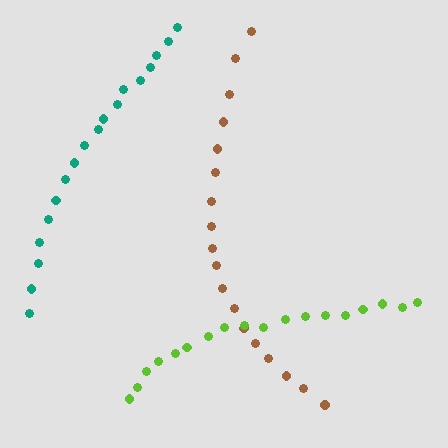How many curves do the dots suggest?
There are 3 distinct paths.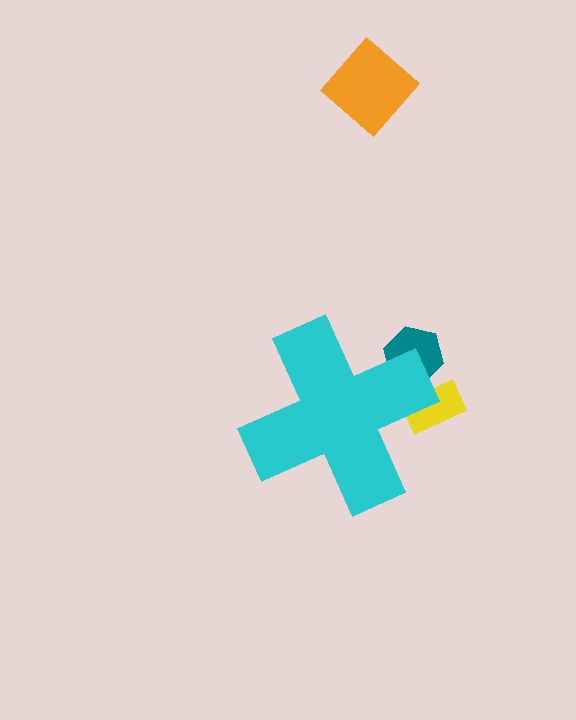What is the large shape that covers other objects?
A cyan cross.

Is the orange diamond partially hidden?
No, the orange diamond is fully visible.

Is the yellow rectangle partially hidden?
Yes, the yellow rectangle is partially hidden behind the cyan cross.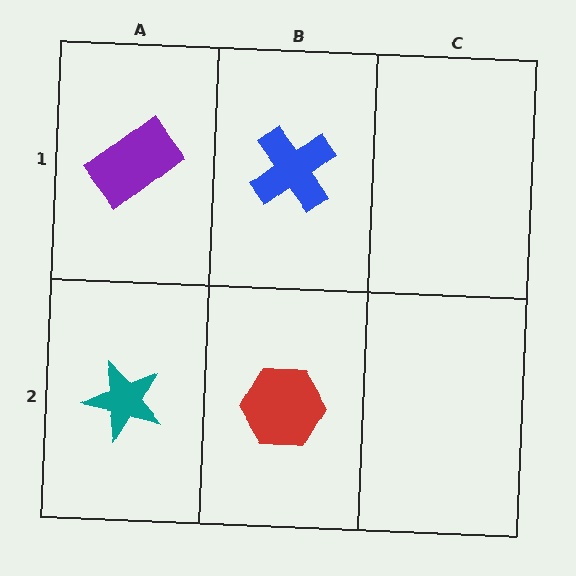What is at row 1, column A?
A purple rectangle.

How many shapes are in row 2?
2 shapes.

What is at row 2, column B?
A red hexagon.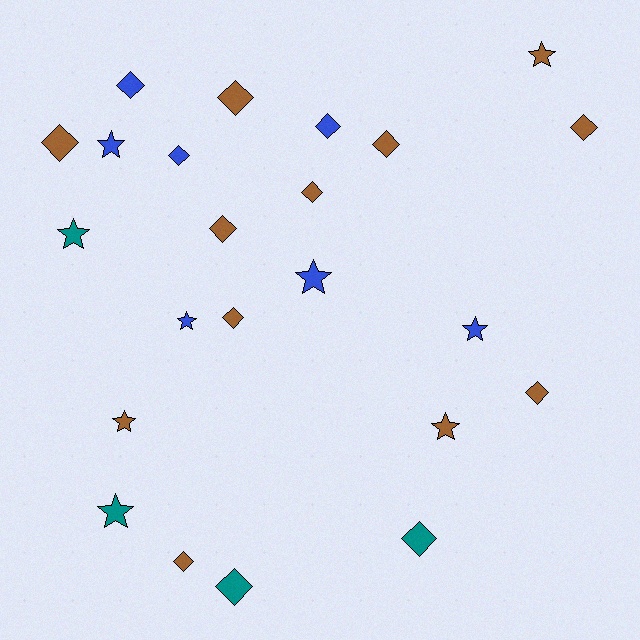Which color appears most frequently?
Brown, with 12 objects.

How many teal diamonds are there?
There are 2 teal diamonds.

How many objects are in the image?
There are 23 objects.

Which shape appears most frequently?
Diamond, with 14 objects.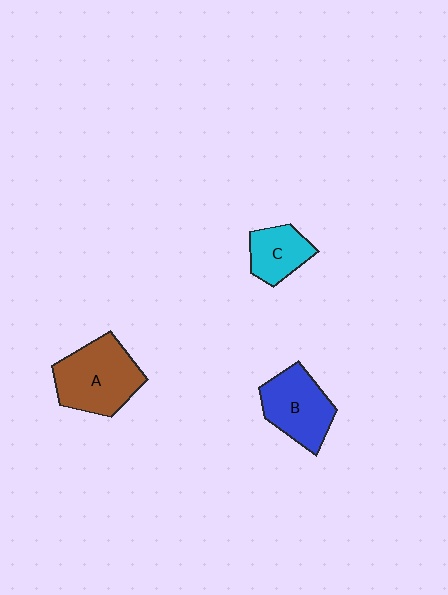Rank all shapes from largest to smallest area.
From largest to smallest: A (brown), B (blue), C (cyan).